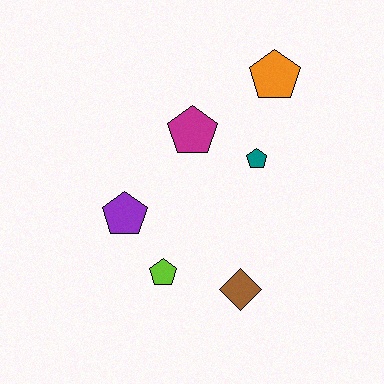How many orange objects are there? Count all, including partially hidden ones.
There is 1 orange object.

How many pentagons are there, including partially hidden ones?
There are 5 pentagons.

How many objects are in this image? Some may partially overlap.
There are 6 objects.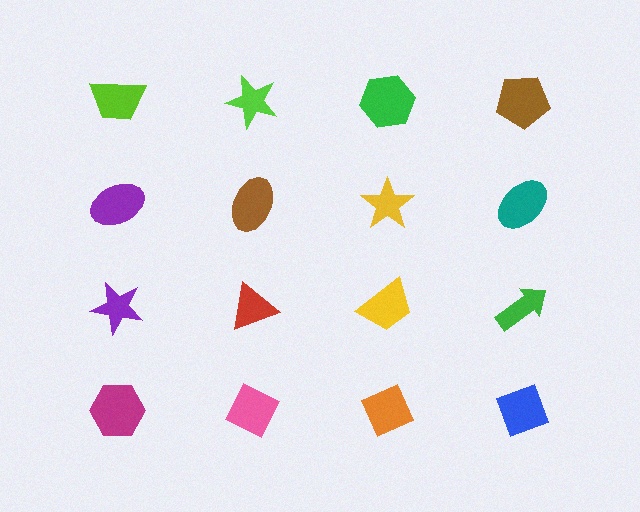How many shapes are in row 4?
4 shapes.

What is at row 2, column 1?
A purple ellipse.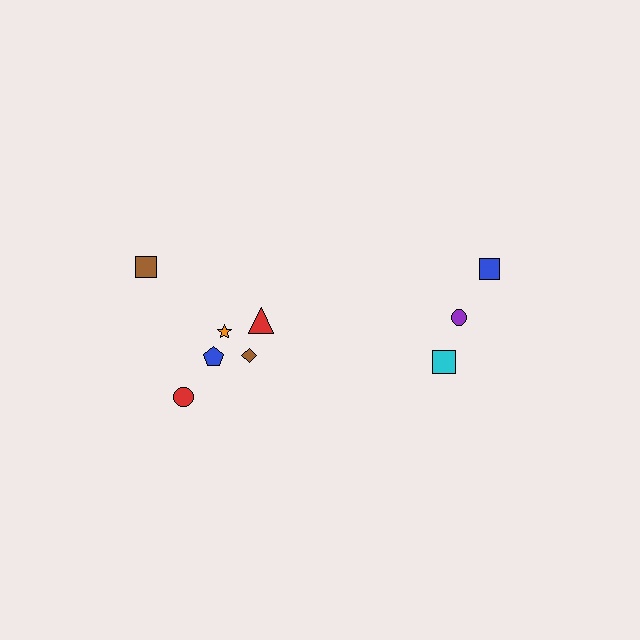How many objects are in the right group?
There are 3 objects.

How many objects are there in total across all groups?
There are 9 objects.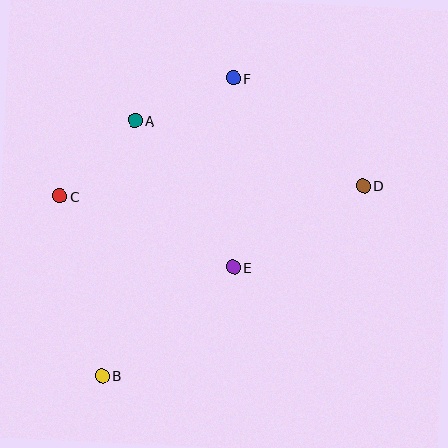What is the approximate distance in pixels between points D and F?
The distance between D and F is approximately 169 pixels.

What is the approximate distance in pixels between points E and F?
The distance between E and F is approximately 189 pixels.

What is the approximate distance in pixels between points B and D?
The distance between B and D is approximately 323 pixels.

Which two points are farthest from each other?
Points B and F are farthest from each other.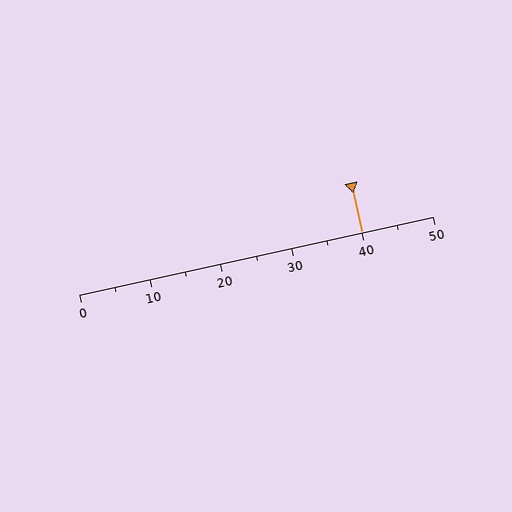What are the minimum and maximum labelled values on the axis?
The axis runs from 0 to 50.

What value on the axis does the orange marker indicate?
The marker indicates approximately 40.